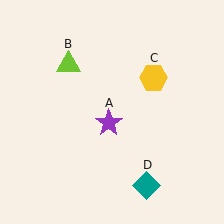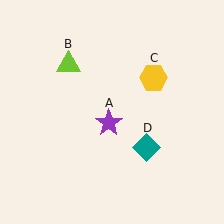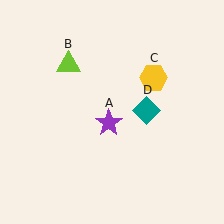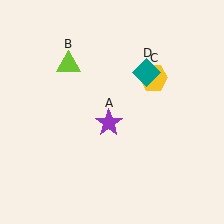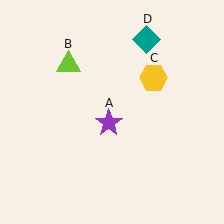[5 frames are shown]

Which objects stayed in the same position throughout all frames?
Purple star (object A) and lime triangle (object B) and yellow hexagon (object C) remained stationary.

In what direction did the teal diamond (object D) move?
The teal diamond (object D) moved up.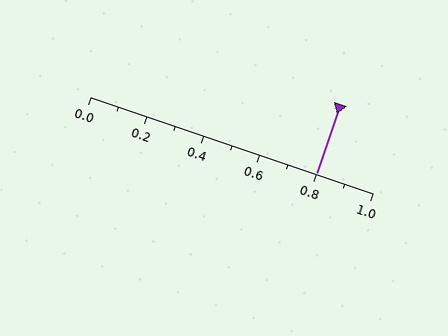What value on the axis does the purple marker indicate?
The marker indicates approximately 0.8.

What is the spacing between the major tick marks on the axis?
The major ticks are spaced 0.2 apart.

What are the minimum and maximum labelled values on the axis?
The axis runs from 0.0 to 1.0.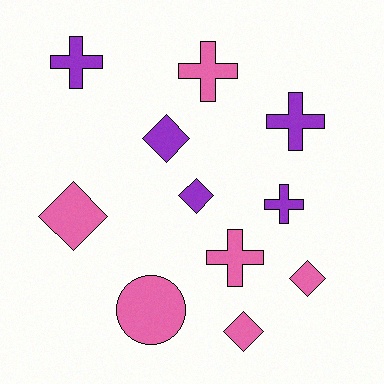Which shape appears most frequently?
Diamond, with 5 objects.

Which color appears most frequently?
Pink, with 6 objects.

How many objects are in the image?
There are 11 objects.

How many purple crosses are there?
There are 3 purple crosses.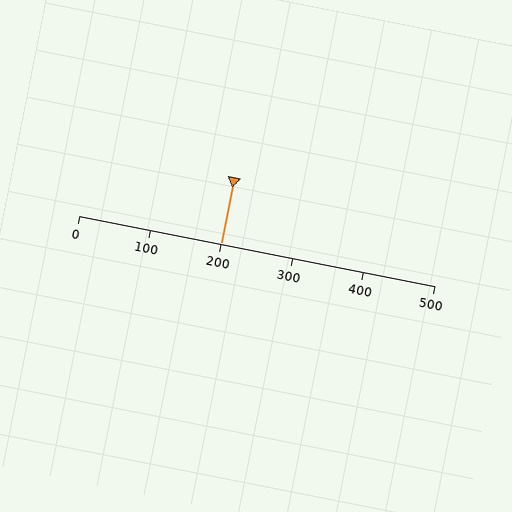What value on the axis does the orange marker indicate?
The marker indicates approximately 200.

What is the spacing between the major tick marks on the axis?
The major ticks are spaced 100 apart.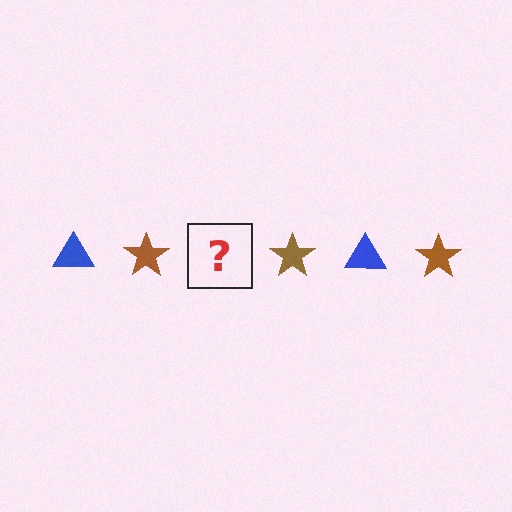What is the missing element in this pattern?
The missing element is a blue triangle.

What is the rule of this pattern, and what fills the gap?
The rule is that the pattern alternates between blue triangle and brown star. The gap should be filled with a blue triangle.